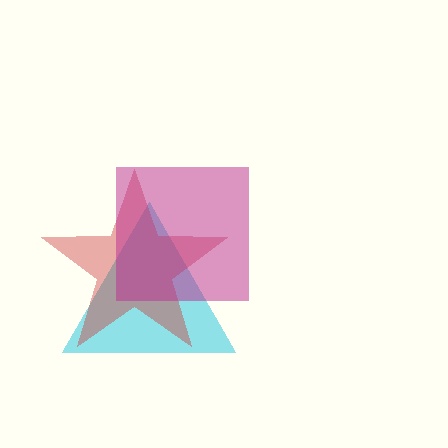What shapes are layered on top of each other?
The layered shapes are: a cyan triangle, a red star, a magenta square.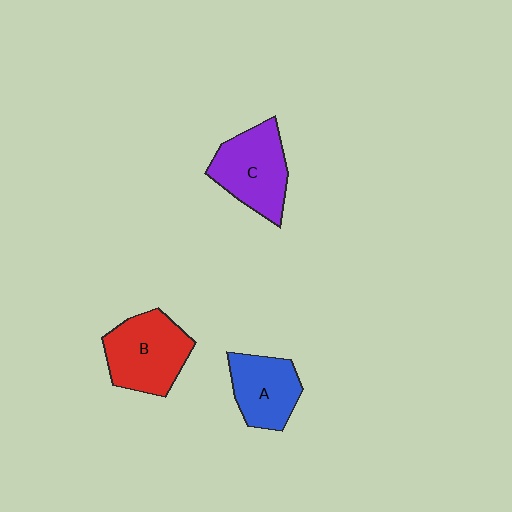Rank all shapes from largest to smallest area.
From largest to smallest: B (red), C (purple), A (blue).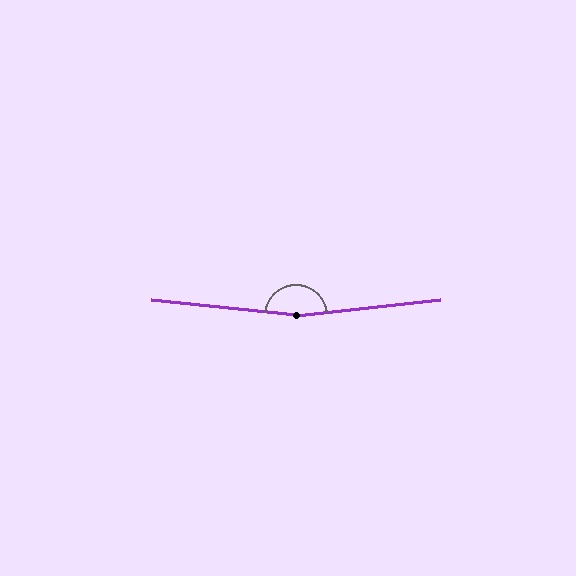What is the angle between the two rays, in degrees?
Approximately 168 degrees.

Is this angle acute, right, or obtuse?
It is obtuse.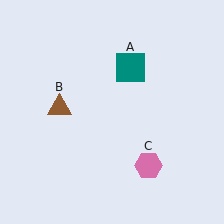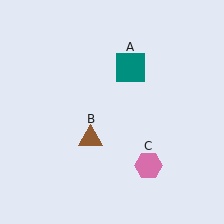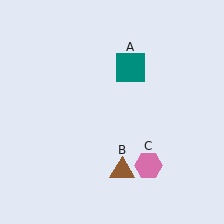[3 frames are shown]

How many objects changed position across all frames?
1 object changed position: brown triangle (object B).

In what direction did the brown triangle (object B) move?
The brown triangle (object B) moved down and to the right.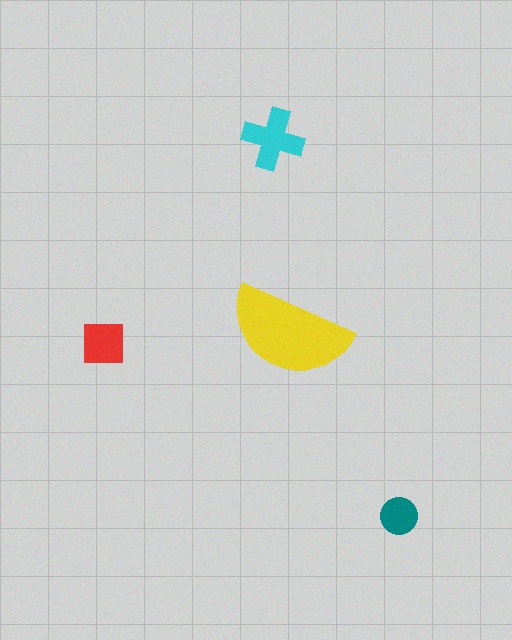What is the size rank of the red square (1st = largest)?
3rd.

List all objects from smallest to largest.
The teal circle, the red square, the cyan cross, the yellow semicircle.